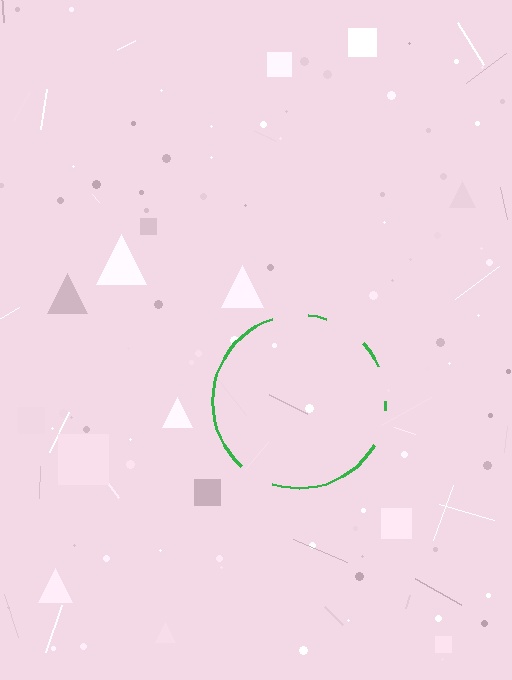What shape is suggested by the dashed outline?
The dashed outline suggests a circle.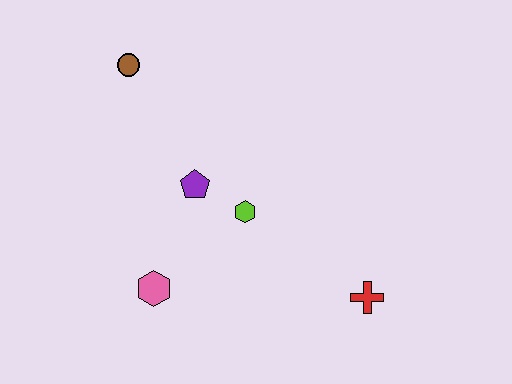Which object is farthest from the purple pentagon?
The red cross is farthest from the purple pentagon.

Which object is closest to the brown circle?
The purple pentagon is closest to the brown circle.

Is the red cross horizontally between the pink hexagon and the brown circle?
No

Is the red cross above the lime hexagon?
No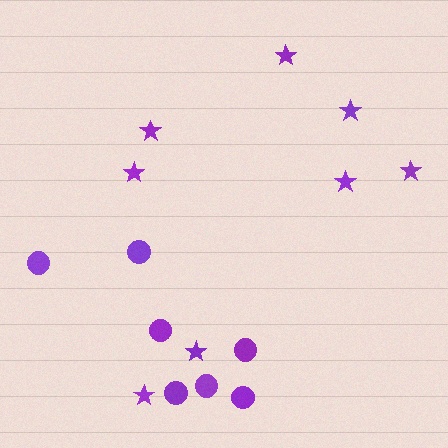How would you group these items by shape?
There are 2 groups: one group of stars (8) and one group of circles (7).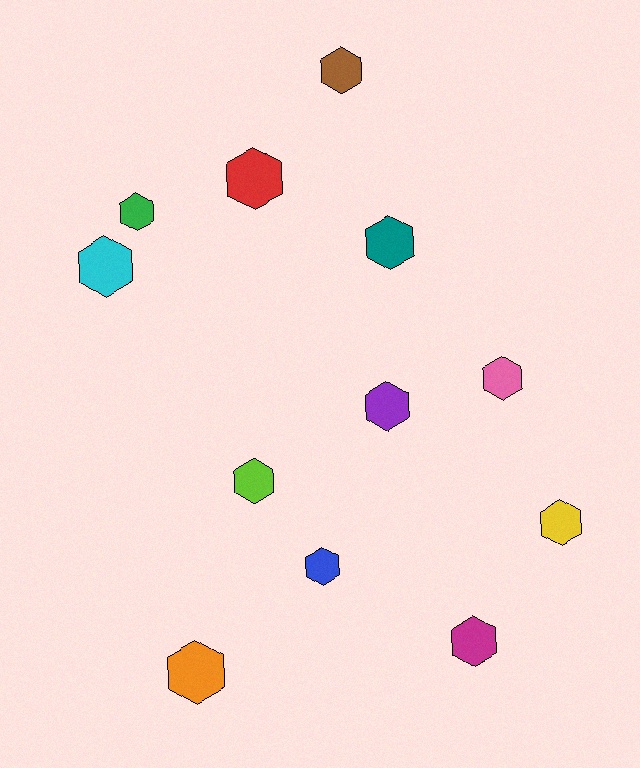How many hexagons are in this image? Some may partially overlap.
There are 12 hexagons.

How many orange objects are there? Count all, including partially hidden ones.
There is 1 orange object.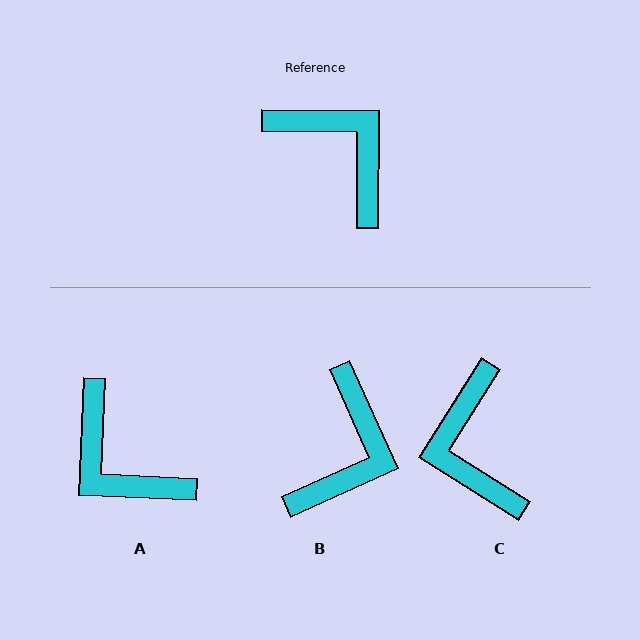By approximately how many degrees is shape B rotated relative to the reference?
Approximately 65 degrees clockwise.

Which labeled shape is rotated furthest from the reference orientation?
A, about 178 degrees away.